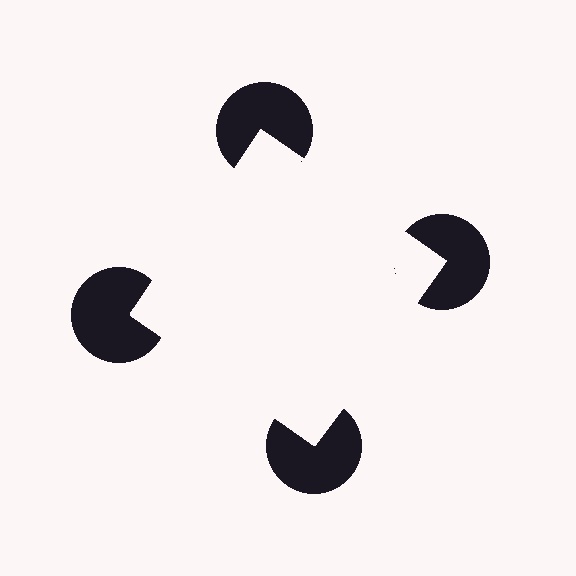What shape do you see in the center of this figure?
An illusory square — its edges are inferred from the aligned wedge cuts in the pac-man discs, not physically drawn.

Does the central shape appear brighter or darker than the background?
It typically appears slightly brighter than the background, even though no actual brightness change is drawn.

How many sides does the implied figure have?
4 sides.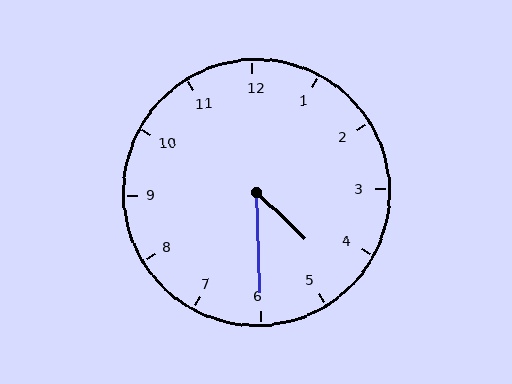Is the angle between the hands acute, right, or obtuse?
It is acute.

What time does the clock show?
4:30.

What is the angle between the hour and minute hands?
Approximately 45 degrees.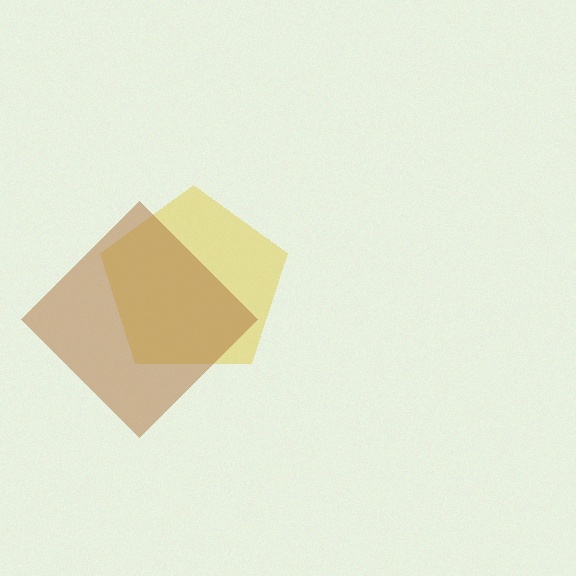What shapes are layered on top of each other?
The layered shapes are: a yellow pentagon, a brown diamond.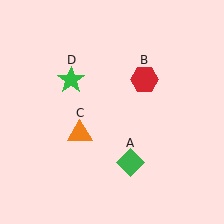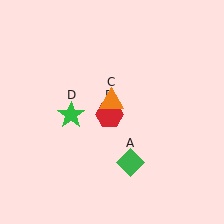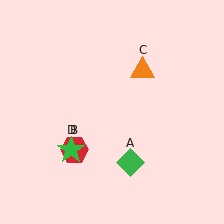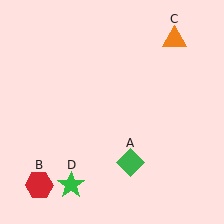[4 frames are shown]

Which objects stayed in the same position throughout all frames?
Green diamond (object A) remained stationary.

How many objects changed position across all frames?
3 objects changed position: red hexagon (object B), orange triangle (object C), green star (object D).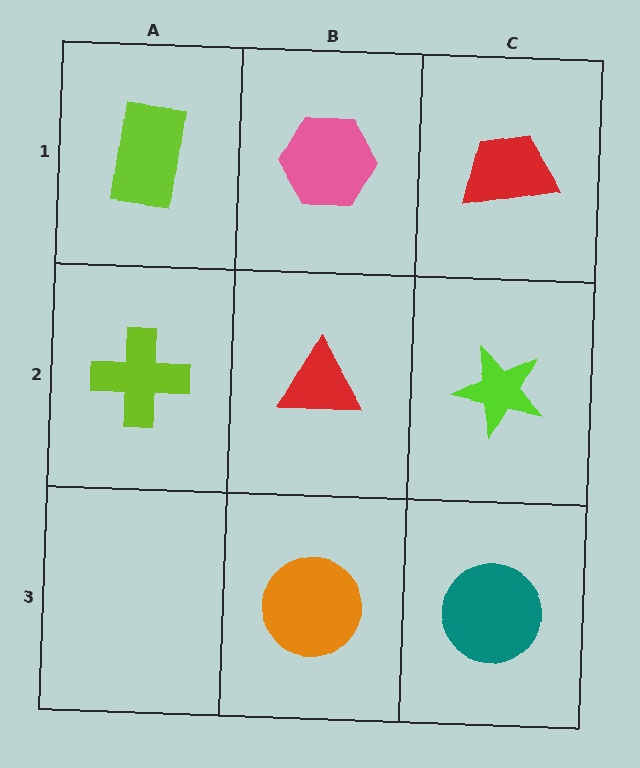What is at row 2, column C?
A lime star.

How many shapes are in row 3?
2 shapes.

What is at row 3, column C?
A teal circle.